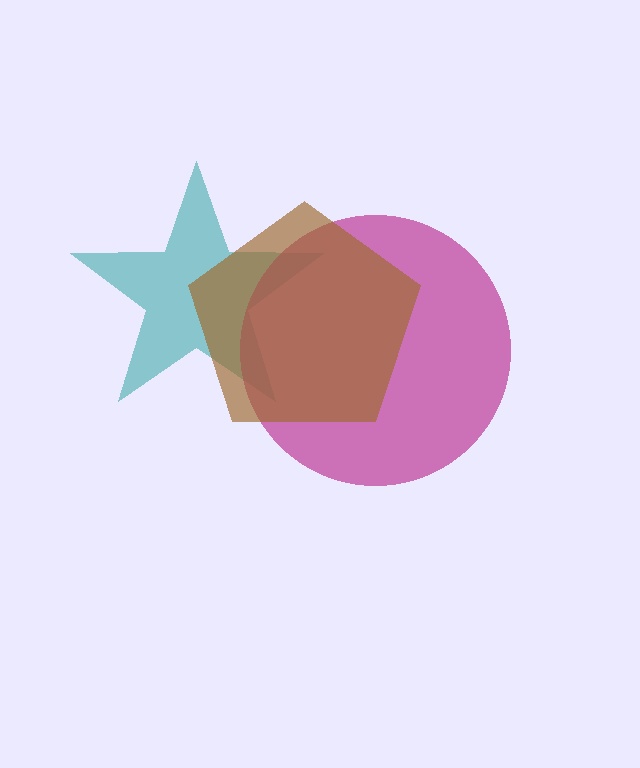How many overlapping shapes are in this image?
There are 3 overlapping shapes in the image.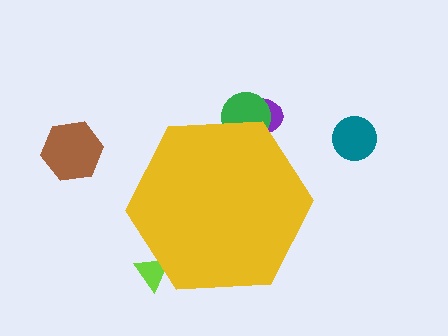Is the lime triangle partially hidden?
Yes, the lime triangle is partially hidden behind the yellow hexagon.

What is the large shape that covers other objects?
A yellow hexagon.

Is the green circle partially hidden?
Yes, the green circle is partially hidden behind the yellow hexagon.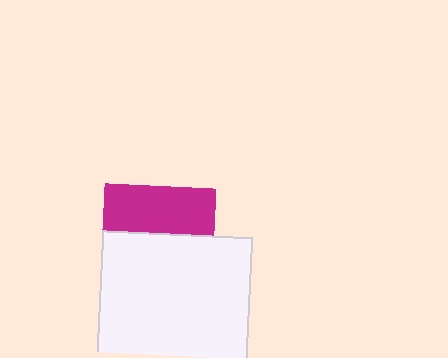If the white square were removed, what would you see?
You would see the complete magenta square.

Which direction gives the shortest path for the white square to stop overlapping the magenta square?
Moving down gives the shortest separation.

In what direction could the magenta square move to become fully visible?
The magenta square could move up. That would shift it out from behind the white square entirely.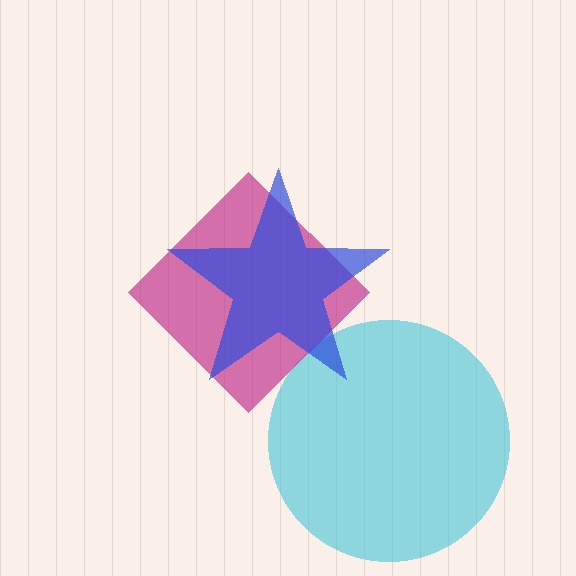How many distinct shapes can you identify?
There are 3 distinct shapes: a cyan circle, a magenta diamond, a blue star.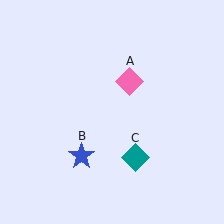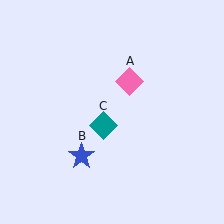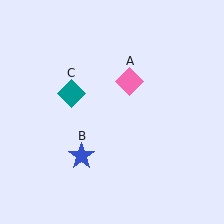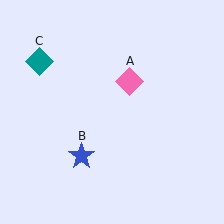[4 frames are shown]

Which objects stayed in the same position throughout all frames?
Pink diamond (object A) and blue star (object B) remained stationary.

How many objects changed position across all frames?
1 object changed position: teal diamond (object C).